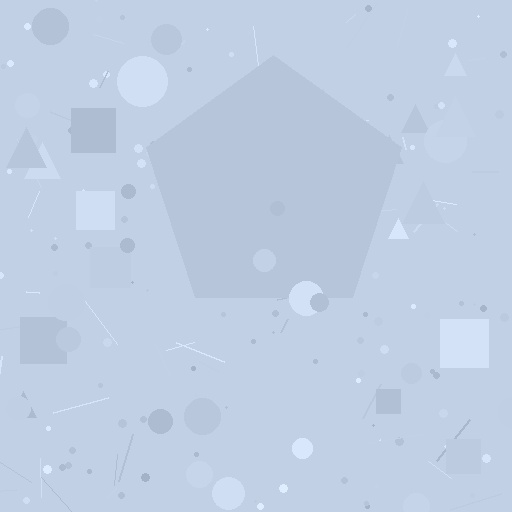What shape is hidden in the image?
A pentagon is hidden in the image.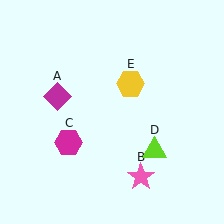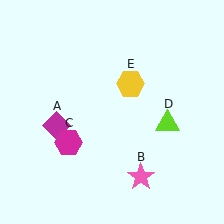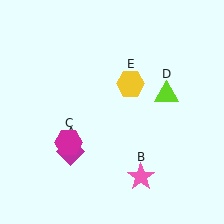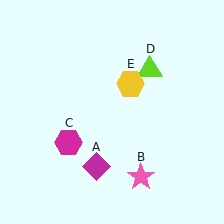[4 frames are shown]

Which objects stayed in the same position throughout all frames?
Pink star (object B) and magenta hexagon (object C) and yellow hexagon (object E) remained stationary.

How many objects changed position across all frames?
2 objects changed position: magenta diamond (object A), lime triangle (object D).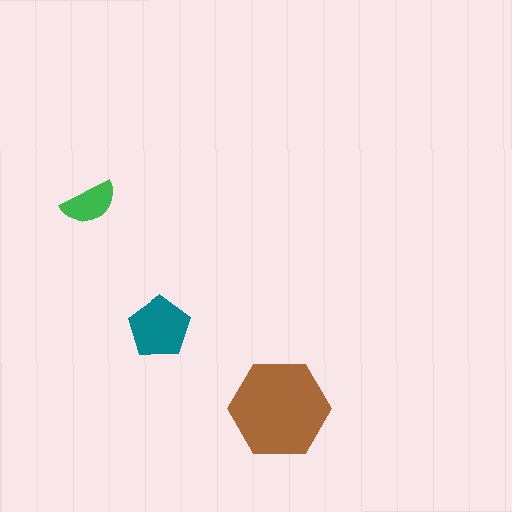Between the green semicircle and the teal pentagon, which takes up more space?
The teal pentagon.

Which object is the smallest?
The green semicircle.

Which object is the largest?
The brown hexagon.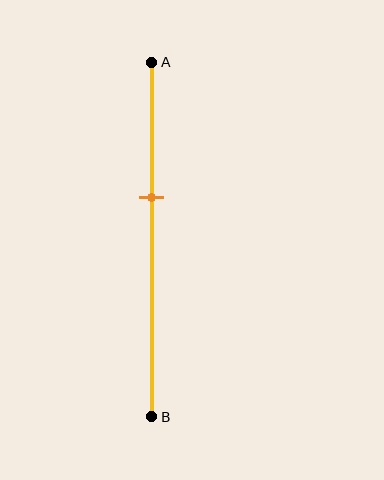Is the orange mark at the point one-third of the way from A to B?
No, the mark is at about 40% from A, not at the 33% one-third point.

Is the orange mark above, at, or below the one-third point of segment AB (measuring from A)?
The orange mark is below the one-third point of segment AB.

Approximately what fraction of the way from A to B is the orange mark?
The orange mark is approximately 40% of the way from A to B.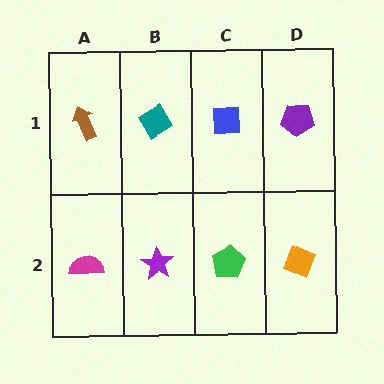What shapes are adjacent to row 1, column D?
An orange diamond (row 2, column D), a blue square (row 1, column C).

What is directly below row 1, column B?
A purple star.